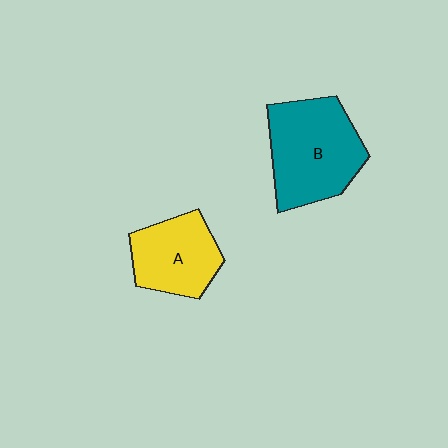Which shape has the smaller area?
Shape A (yellow).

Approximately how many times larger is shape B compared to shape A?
Approximately 1.4 times.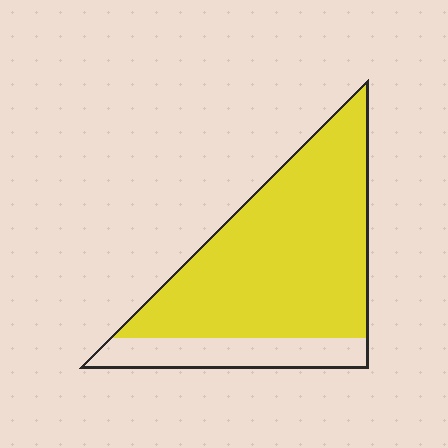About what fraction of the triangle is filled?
About four fifths (4/5).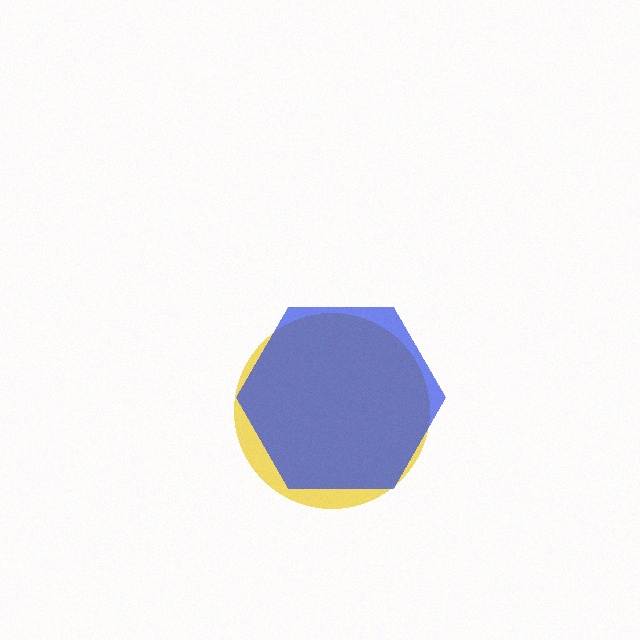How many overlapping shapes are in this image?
There are 2 overlapping shapes in the image.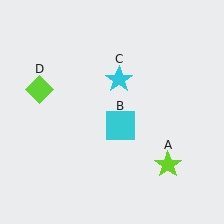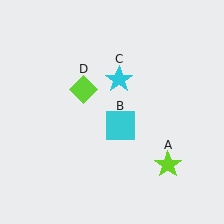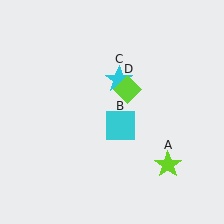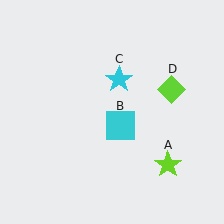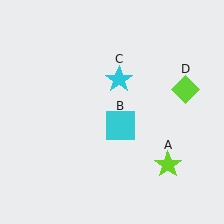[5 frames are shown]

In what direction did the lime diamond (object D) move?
The lime diamond (object D) moved right.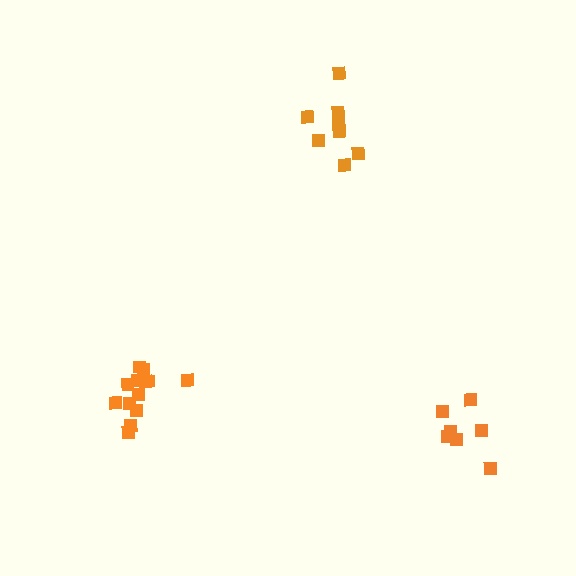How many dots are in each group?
Group 1: 7 dots, Group 2: 13 dots, Group 3: 8 dots (28 total).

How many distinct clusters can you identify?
There are 3 distinct clusters.